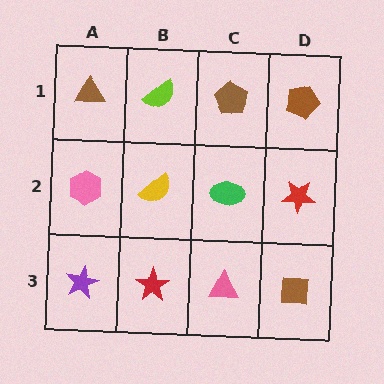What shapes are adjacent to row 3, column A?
A pink hexagon (row 2, column A), a red star (row 3, column B).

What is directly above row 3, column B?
A yellow semicircle.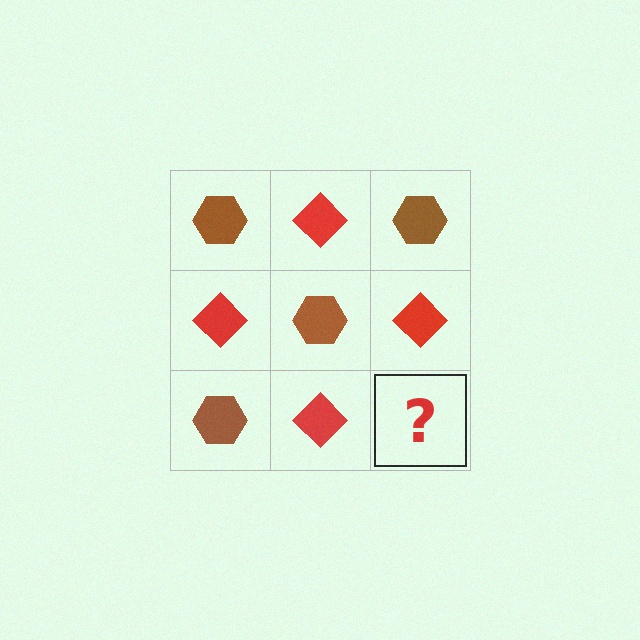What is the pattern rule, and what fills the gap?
The rule is that it alternates brown hexagon and red diamond in a checkerboard pattern. The gap should be filled with a brown hexagon.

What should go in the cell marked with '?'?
The missing cell should contain a brown hexagon.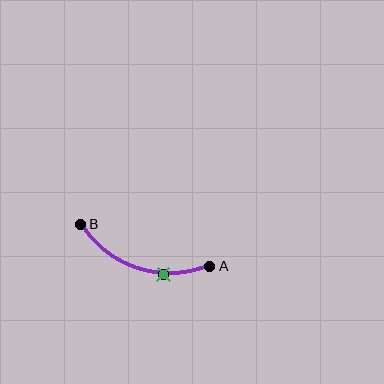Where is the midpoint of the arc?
The arc midpoint is the point on the curve farthest from the straight line joining A and B. It sits below that line.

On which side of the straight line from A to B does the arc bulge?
The arc bulges below the straight line connecting A and B.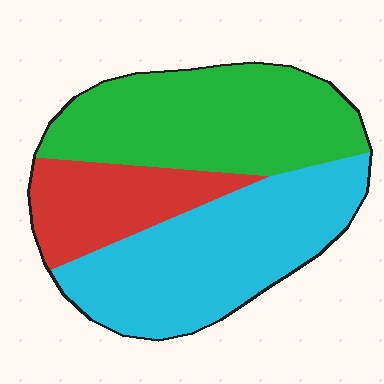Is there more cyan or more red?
Cyan.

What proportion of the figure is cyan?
Cyan takes up about two fifths (2/5) of the figure.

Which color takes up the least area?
Red, at roughly 20%.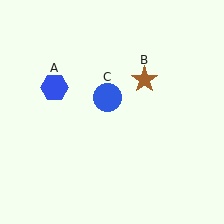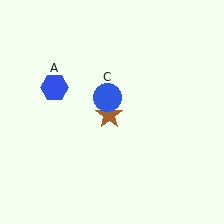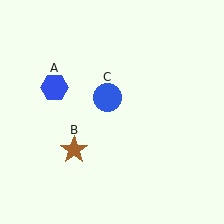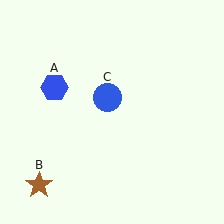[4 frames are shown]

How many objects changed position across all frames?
1 object changed position: brown star (object B).